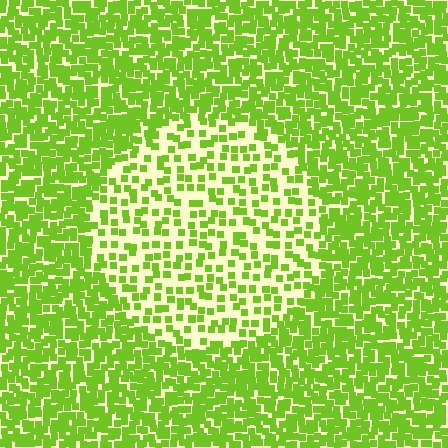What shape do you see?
I see a circle.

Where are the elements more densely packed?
The elements are more densely packed outside the circle boundary.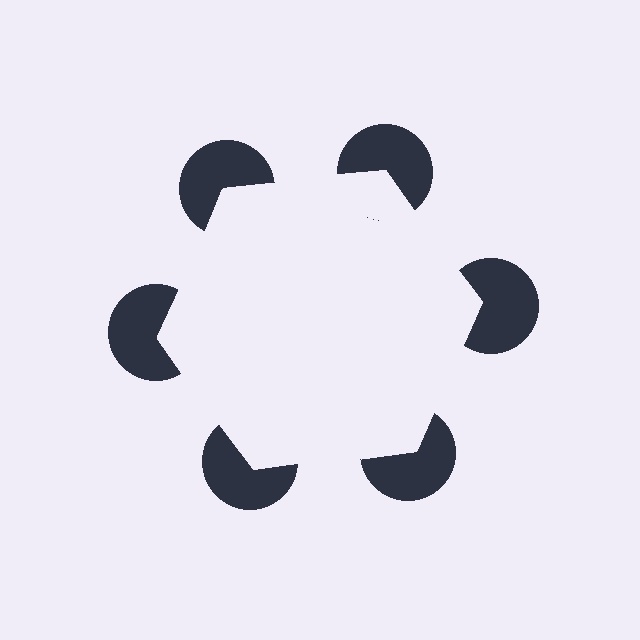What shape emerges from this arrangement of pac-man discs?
An illusory hexagon — its edges are inferred from the aligned wedge cuts in the pac-man discs, not physically drawn.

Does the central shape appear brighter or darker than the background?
It typically appears slightly brighter than the background, even though no actual brightness change is drawn.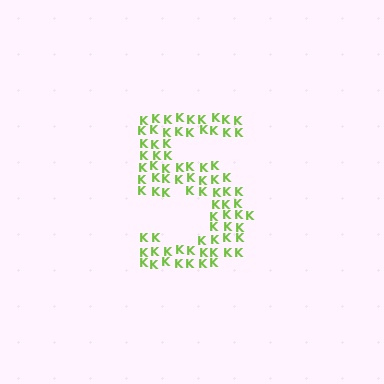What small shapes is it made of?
It is made of small letter K's.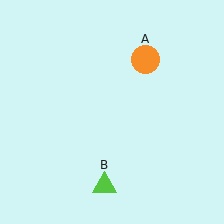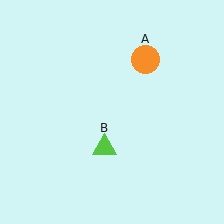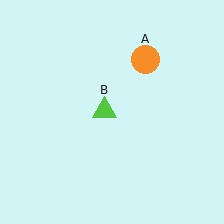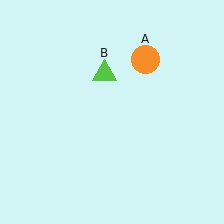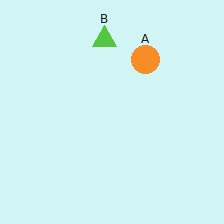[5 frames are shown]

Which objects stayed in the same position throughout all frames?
Orange circle (object A) remained stationary.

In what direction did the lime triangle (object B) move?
The lime triangle (object B) moved up.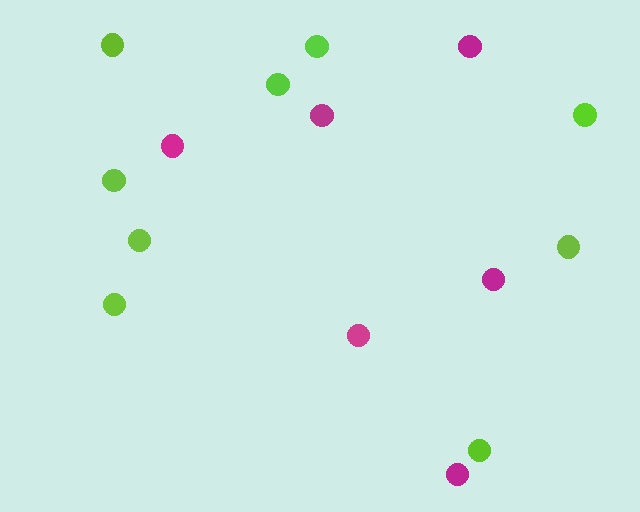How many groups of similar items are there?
There are 2 groups: one group of lime circles (9) and one group of magenta circles (6).